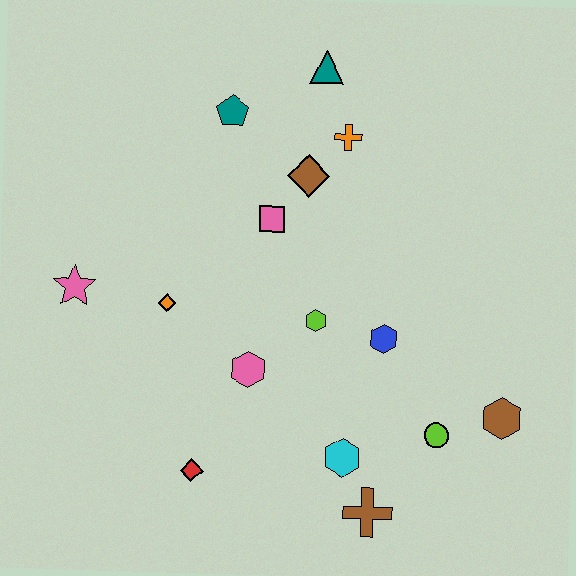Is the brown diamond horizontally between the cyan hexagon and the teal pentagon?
Yes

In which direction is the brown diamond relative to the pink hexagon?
The brown diamond is above the pink hexagon.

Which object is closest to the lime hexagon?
The blue hexagon is closest to the lime hexagon.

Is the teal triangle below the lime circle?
No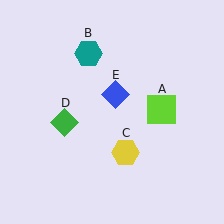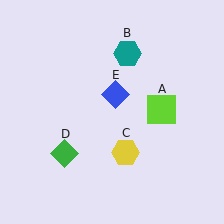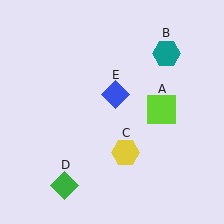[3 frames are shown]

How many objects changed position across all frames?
2 objects changed position: teal hexagon (object B), green diamond (object D).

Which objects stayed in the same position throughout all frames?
Lime square (object A) and yellow hexagon (object C) and blue diamond (object E) remained stationary.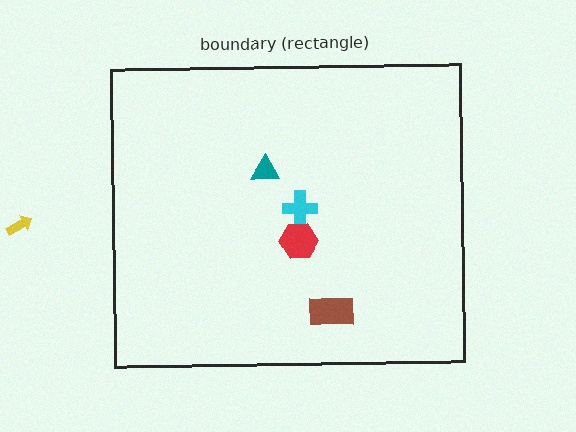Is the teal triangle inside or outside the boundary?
Inside.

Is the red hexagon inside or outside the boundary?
Inside.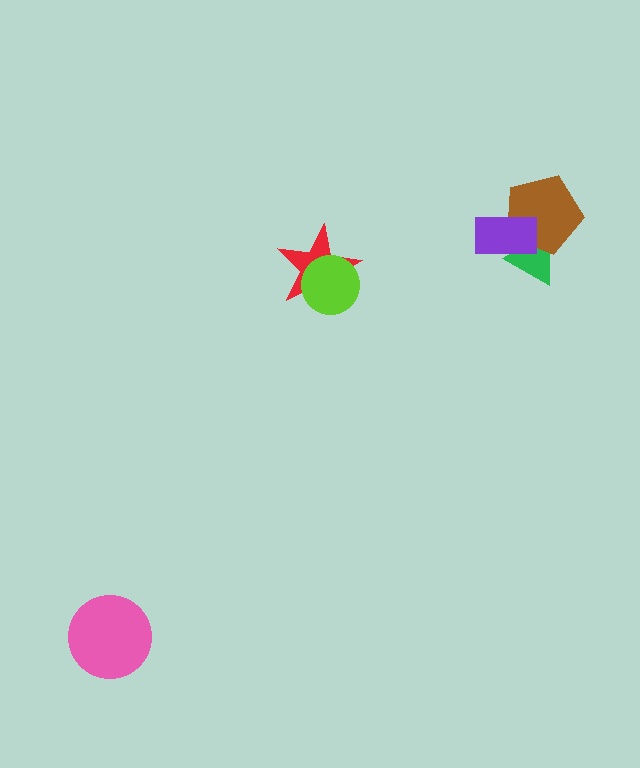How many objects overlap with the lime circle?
1 object overlaps with the lime circle.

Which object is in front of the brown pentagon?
The purple rectangle is in front of the brown pentagon.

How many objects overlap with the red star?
1 object overlaps with the red star.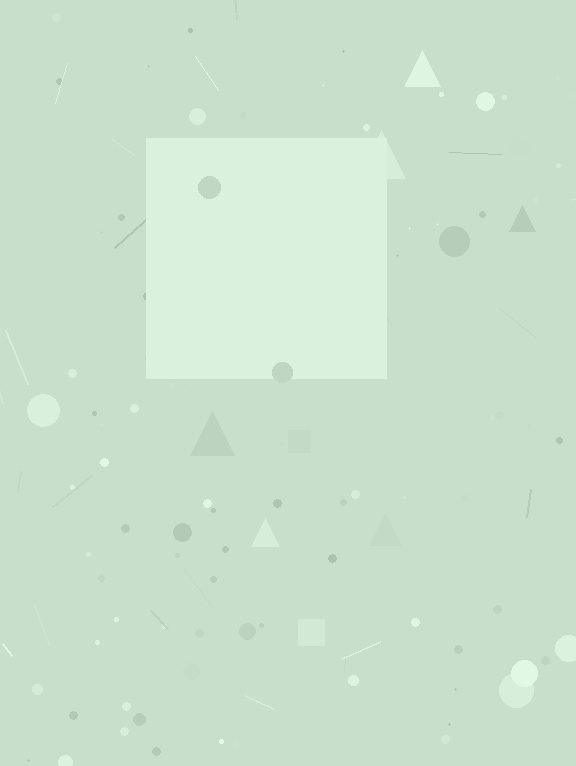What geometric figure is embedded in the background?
A square is embedded in the background.